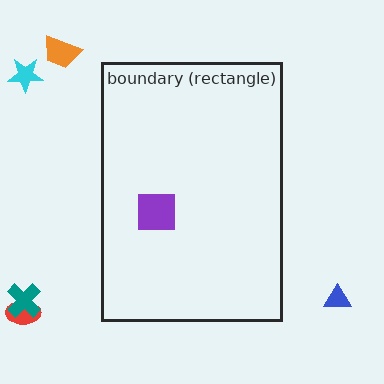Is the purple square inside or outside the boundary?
Inside.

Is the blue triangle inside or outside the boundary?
Outside.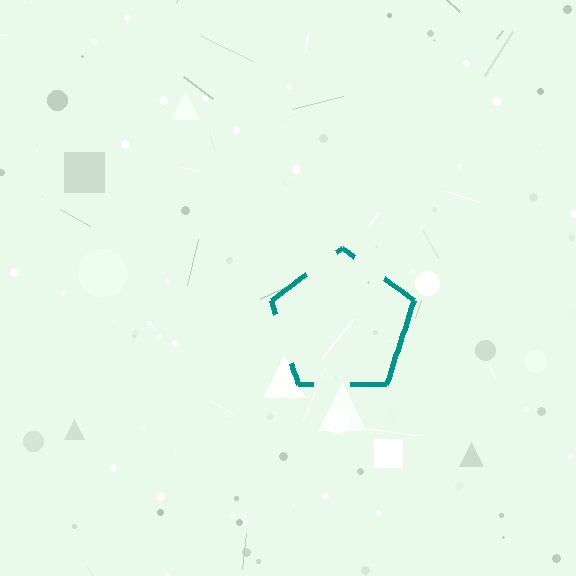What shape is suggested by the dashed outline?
The dashed outline suggests a pentagon.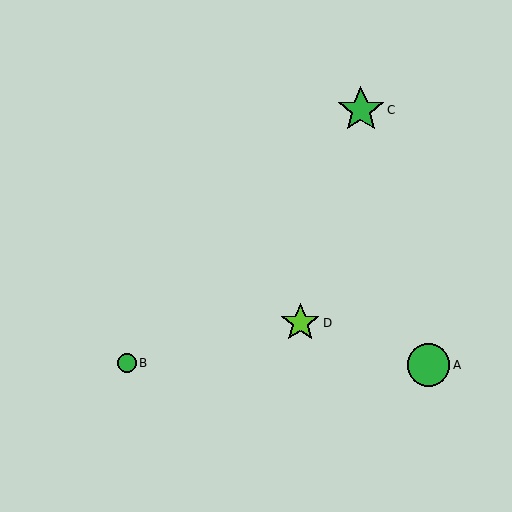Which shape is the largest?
The green star (labeled C) is the largest.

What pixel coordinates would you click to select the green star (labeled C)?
Click at (361, 110) to select the green star C.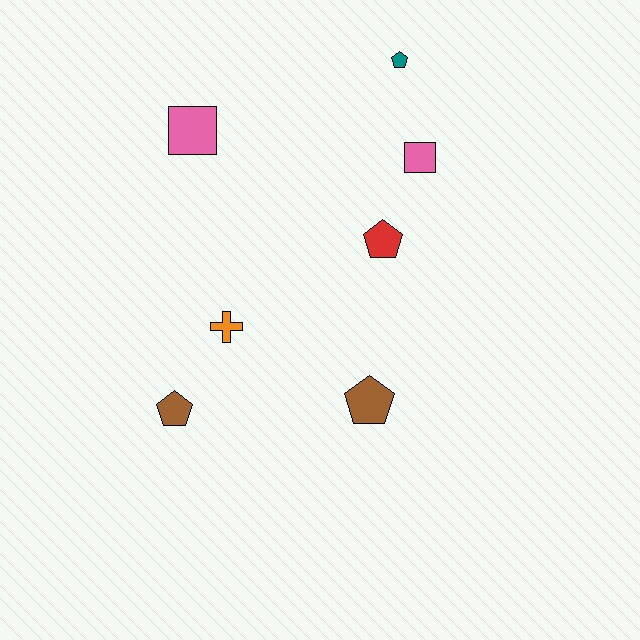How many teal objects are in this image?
There is 1 teal object.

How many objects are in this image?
There are 7 objects.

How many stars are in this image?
There are no stars.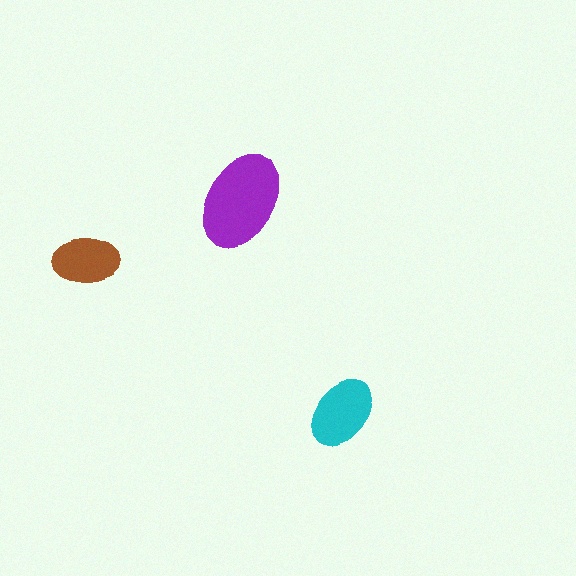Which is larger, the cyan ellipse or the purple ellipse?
The purple one.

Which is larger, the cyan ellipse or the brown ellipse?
The cyan one.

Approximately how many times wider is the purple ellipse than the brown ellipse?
About 1.5 times wider.